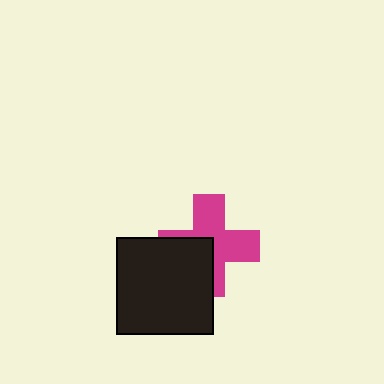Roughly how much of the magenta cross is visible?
About half of it is visible (roughly 63%).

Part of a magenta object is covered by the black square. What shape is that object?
It is a cross.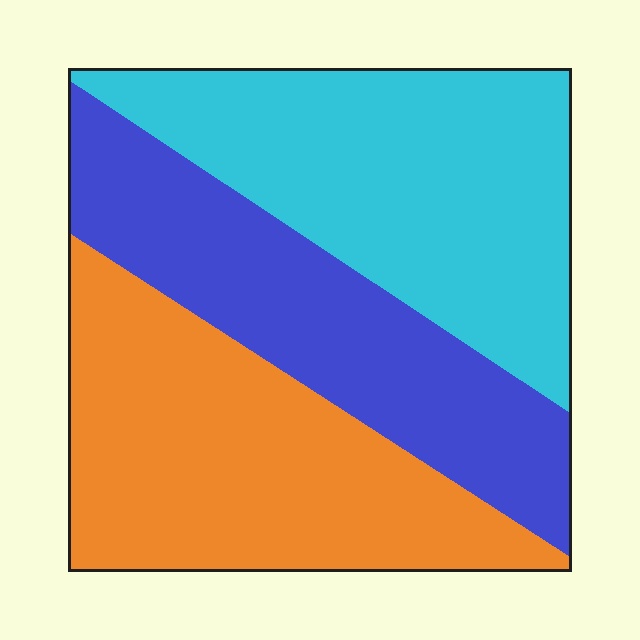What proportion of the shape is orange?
Orange covers about 35% of the shape.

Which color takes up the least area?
Blue, at roughly 30%.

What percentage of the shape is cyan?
Cyan takes up about three eighths (3/8) of the shape.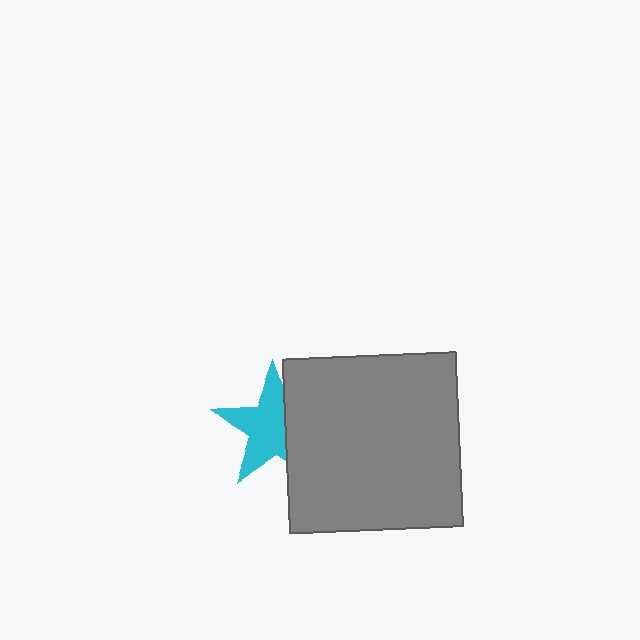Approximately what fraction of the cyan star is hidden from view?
Roughly 36% of the cyan star is hidden behind the gray square.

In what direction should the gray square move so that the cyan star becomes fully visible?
The gray square should move right. That is the shortest direction to clear the overlap and leave the cyan star fully visible.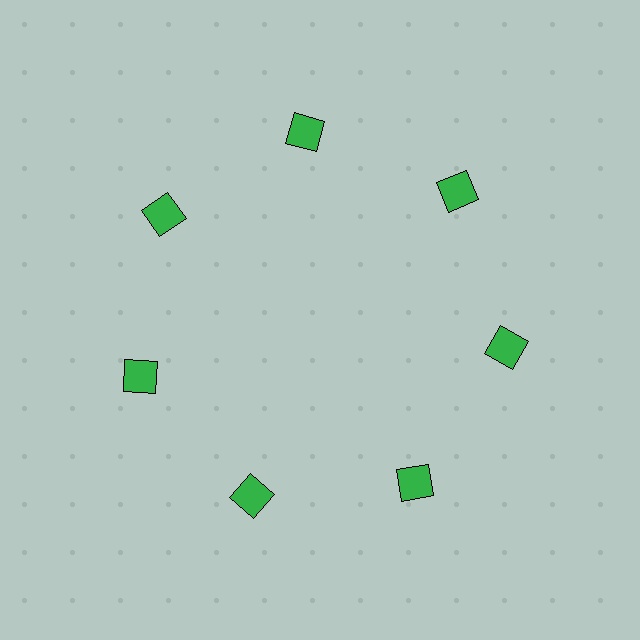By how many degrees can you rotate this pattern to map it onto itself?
The pattern maps onto itself every 51 degrees of rotation.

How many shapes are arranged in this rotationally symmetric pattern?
There are 7 shapes, arranged in 7 groups of 1.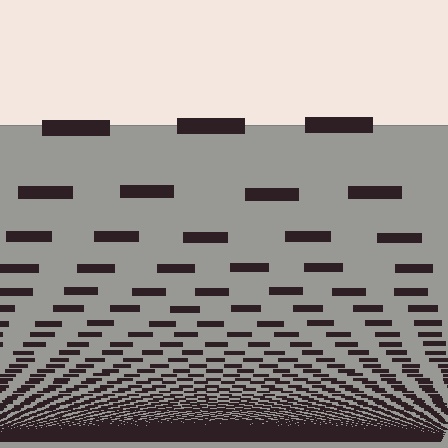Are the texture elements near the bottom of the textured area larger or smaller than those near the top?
Smaller. The gradient is inverted — elements near the bottom are smaller and denser.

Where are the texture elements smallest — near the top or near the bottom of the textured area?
Near the bottom.